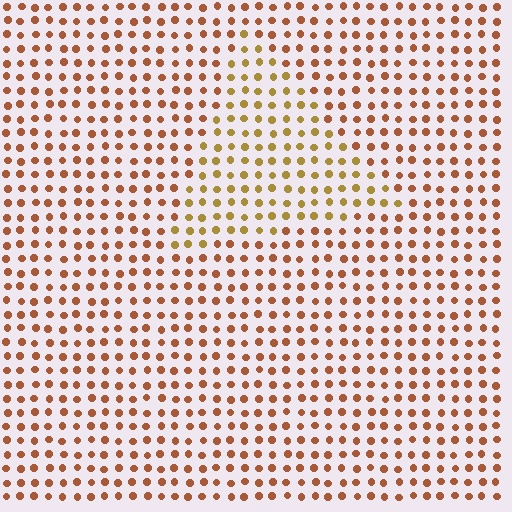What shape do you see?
I see a triangle.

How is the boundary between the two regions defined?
The boundary is defined purely by a slight shift in hue (about 28 degrees). Spacing, size, and orientation are identical on both sides.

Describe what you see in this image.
The image is filled with small brown elements in a uniform arrangement. A triangle-shaped region is visible where the elements are tinted to a slightly different hue, forming a subtle color boundary.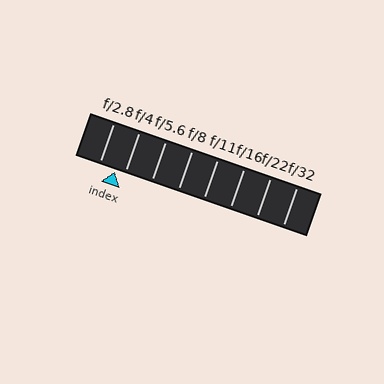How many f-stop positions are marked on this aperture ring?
There are 8 f-stop positions marked.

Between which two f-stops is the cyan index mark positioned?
The index mark is between f/2.8 and f/4.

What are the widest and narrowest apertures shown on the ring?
The widest aperture shown is f/2.8 and the narrowest is f/32.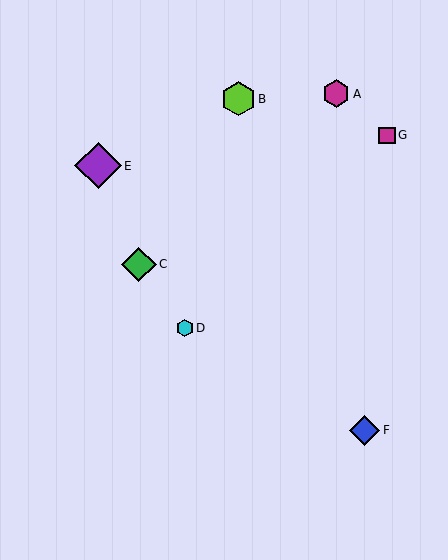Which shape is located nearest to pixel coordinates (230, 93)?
The lime hexagon (labeled B) at (238, 99) is nearest to that location.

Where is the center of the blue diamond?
The center of the blue diamond is at (365, 430).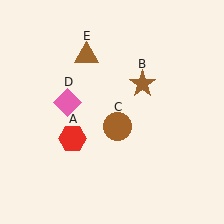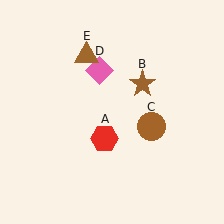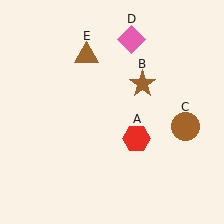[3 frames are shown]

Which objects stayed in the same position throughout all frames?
Brown star (object B) and brown triangle (object E) remained stationary.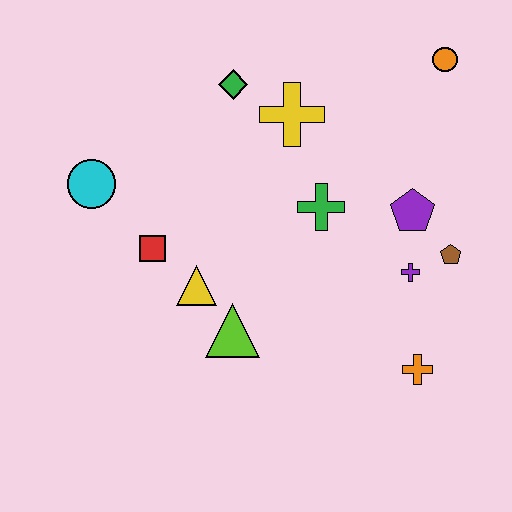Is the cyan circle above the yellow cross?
No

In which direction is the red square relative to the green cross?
The red square is to the left of the green cross.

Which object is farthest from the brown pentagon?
The cyan circle is farthest from the brown pentagon.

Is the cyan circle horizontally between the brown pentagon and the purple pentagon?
No